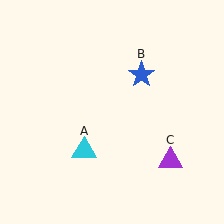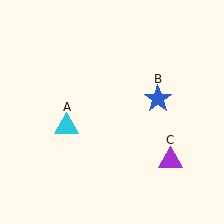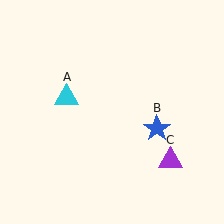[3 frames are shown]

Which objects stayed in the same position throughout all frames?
Purple triangle (object C) remained stationary.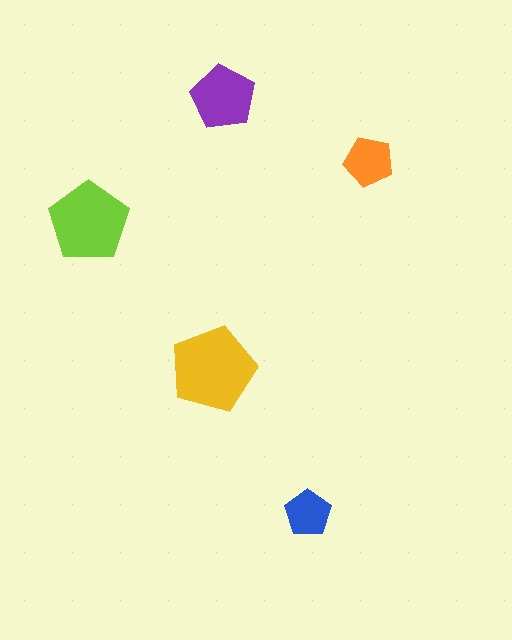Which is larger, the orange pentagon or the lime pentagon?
The lime one.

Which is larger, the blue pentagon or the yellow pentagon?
The yellow one.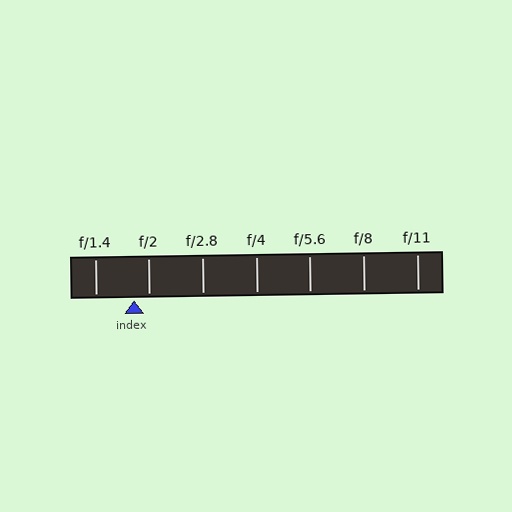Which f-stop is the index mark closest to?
The index mark is closest to f/2.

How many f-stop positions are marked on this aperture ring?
There are 7 f-stop positions marked.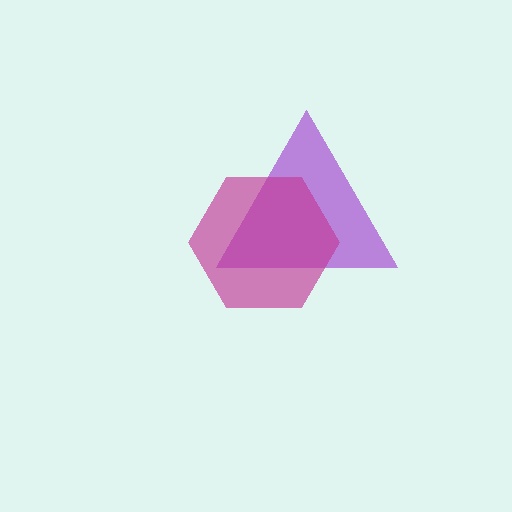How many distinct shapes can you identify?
There are 2 distinct shapes: a purple triangle, a magenta hexagon.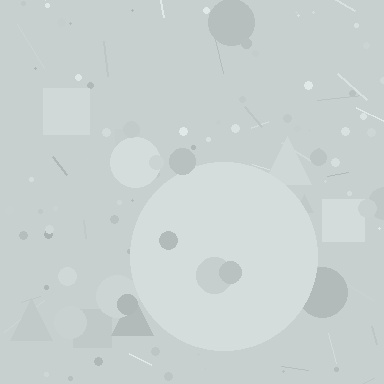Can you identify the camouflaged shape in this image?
The camouflaged shape is a circle.